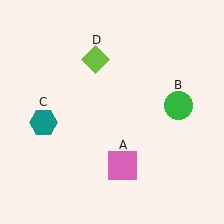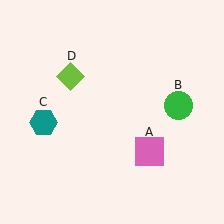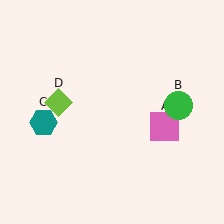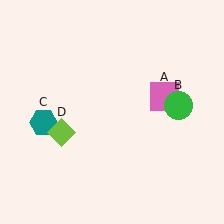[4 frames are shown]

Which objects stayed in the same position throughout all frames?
Green circle (object B) and teal hexagon (object C) remained stationary.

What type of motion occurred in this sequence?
The pink square (object A), lime diamond (object D) rotated counterclockwise around the center of the scene.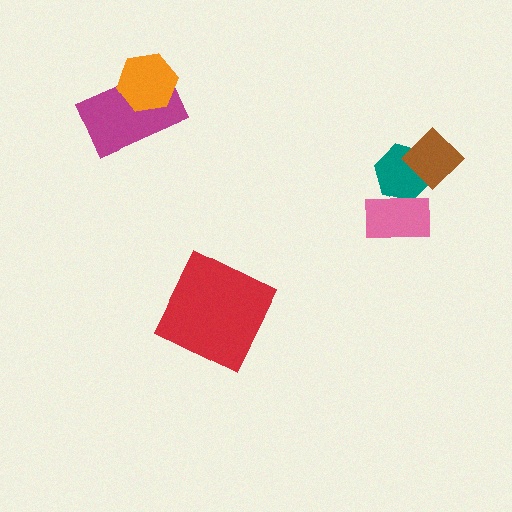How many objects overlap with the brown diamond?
1 object overlaps with the brown diamond.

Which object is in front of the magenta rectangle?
The orange hexagon is in front of the magenta rectangle.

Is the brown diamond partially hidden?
No, no other shape covers it.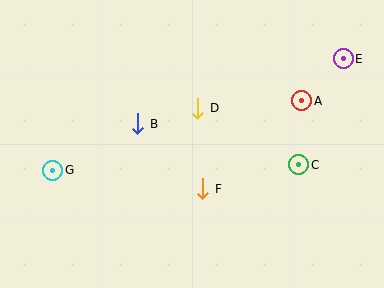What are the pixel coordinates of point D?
Point D is at (198, 108).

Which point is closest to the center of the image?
Point D at (198, 108) is closest to the center.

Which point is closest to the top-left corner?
Point G is closest to the top-left corner.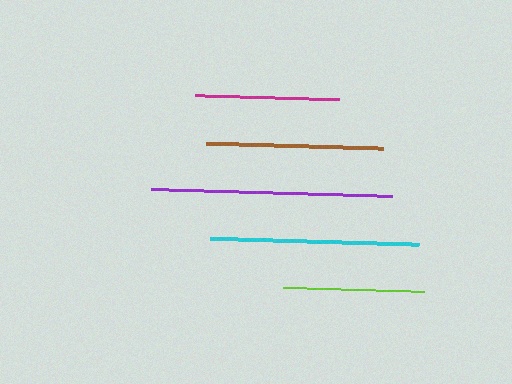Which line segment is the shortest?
The lime line is the shortest at approximately 141 pixels.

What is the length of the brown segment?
The brown segment is approximately 176 pixels long.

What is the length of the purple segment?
The purple segment is approximately 241 pixels long.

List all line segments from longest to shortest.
From longest to shortest: purple, cyan, brown, magenta, lime.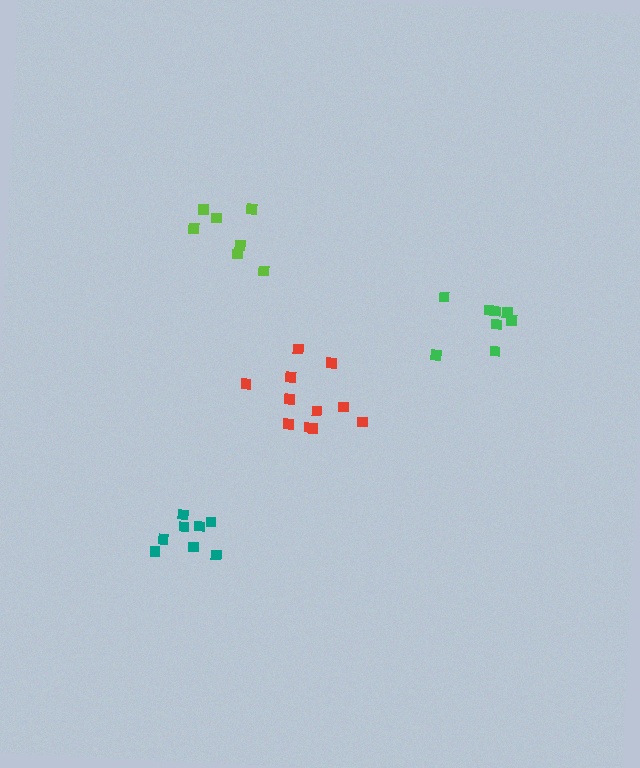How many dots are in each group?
Group 1: 8 dots, Group 2: 8 dots, Group 3: 7 dots, Group 4: 11 dots (34 total).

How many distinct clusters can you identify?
There are 4 distinct clusters.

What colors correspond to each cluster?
The clusters are colored: teal, green, lime, red.